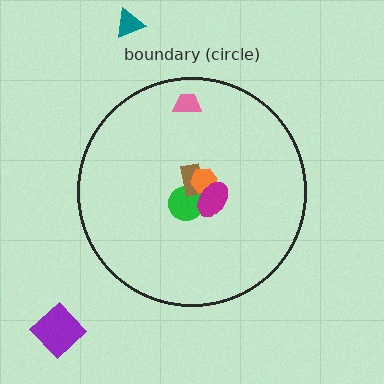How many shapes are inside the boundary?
5 inside, 2 outside.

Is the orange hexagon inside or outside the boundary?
Inside.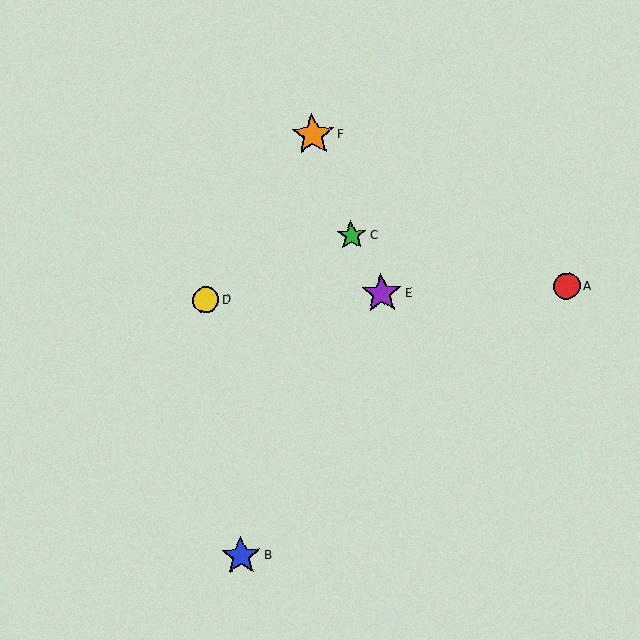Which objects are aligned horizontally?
Objects A, D, E are aligned horizontally.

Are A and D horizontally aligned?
Yes, both are at y≈286.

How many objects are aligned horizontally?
3 objects (A, D, E) are aligned horizontally.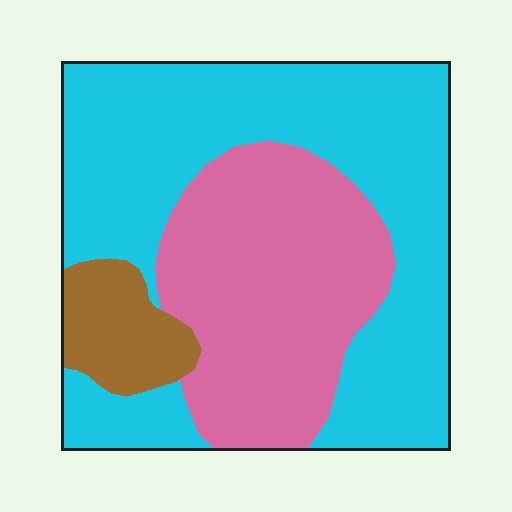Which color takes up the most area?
Cyan, at roughly 55%.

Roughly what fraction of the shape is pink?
Pink covers around 35% of the shape.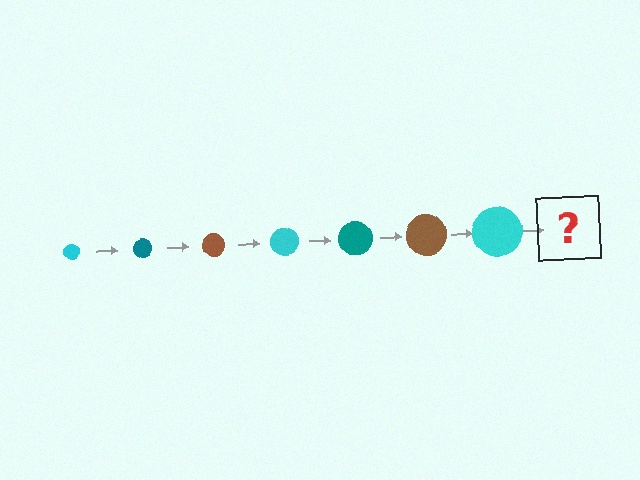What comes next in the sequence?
The next element should be a teal circle, larger than the previous one.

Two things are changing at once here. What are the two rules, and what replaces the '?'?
The two rules are that the circle grows larger each step and the color cycles through cyan, teal, and brown. The '?' should be a teal circle, larger than the previous one.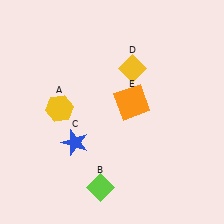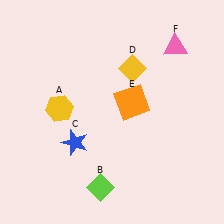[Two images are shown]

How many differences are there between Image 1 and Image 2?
There is 1 difference between the two images.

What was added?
A pink triangle (F) was added in Image 2.